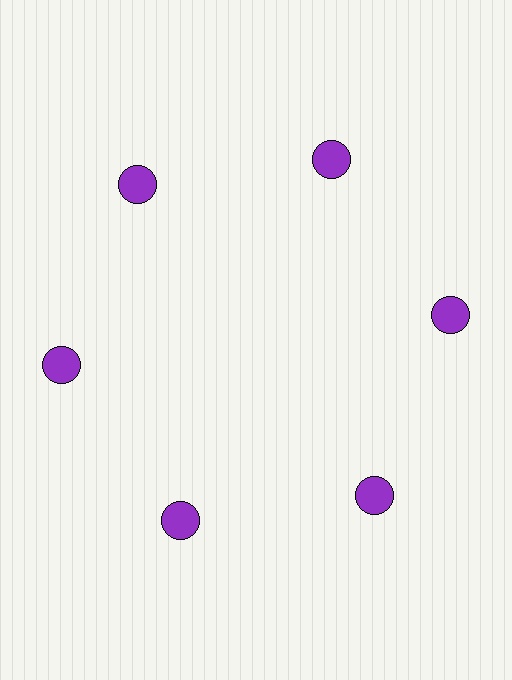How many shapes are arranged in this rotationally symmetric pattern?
There are 6 shapes, arranged in 6 groups of 1.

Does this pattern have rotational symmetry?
Yes, this pattern has 6-fold rotational symmetry. It looks the same after rotating 60 degrees around the center.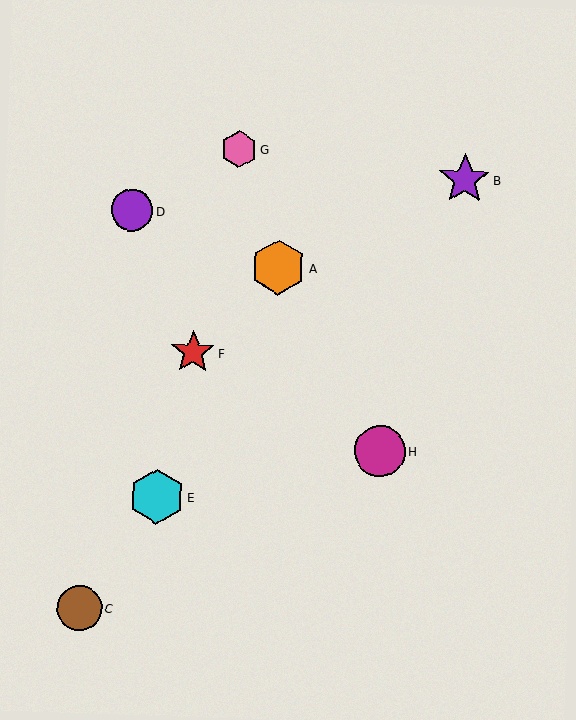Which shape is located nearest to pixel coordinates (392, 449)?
The magenta circle (labeled H) at (380, 451) is nearest to that location.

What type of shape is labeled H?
Shape H is a magenta circle.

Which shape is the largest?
The orange hexagon (labeled A) is the largest.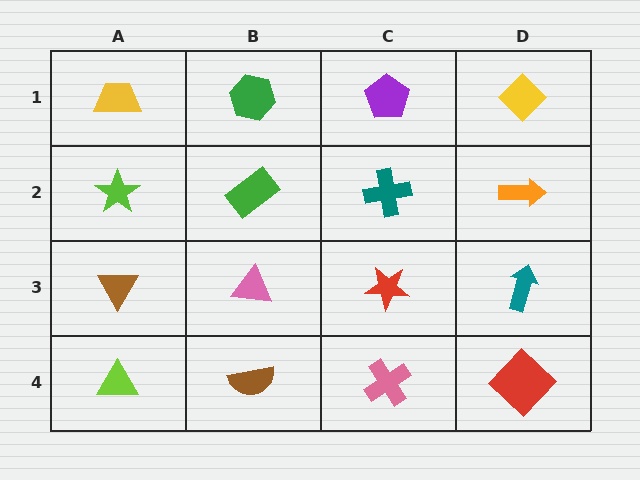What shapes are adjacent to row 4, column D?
A teal arrow (row 3, column D), a pink cross (row 4, column C).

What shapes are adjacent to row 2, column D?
A yellow diamond (row 1, column D), a teal arrow (row 3, column D), a teal cross (row 2, column C).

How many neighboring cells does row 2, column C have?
4.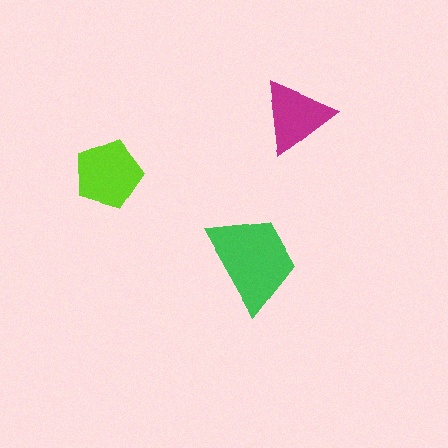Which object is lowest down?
The green trapezoid is bottommost.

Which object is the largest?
The green trapezoid.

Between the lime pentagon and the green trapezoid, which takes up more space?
The green trapezoid.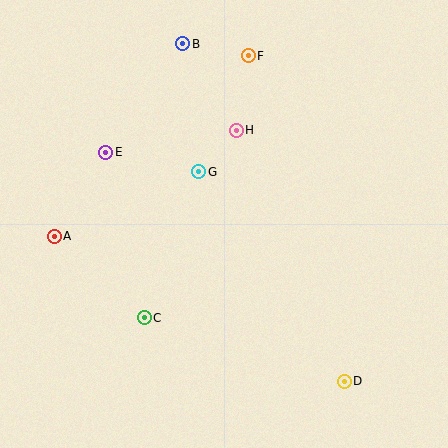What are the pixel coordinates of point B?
Point B is at (183, 44).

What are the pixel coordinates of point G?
Point G is at (199, 172).